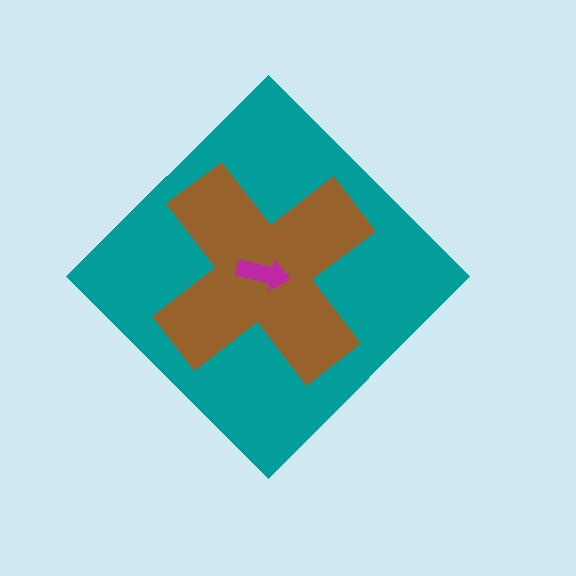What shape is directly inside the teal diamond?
The brown cross.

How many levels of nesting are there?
3.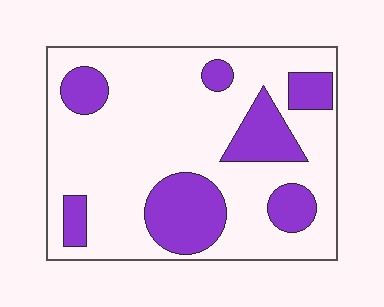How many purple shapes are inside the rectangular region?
7.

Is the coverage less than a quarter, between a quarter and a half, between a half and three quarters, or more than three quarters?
Between a quarter and a half.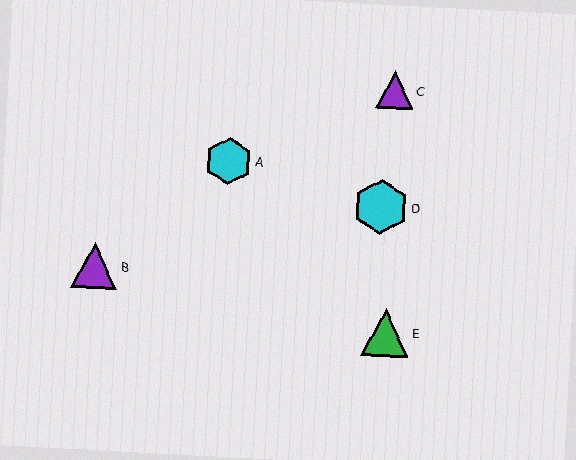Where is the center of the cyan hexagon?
The center of the cyan hexagon is at (229, 161).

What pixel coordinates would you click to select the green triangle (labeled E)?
Click at (385, 332) to select the green triangle E.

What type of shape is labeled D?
Shape D is a cyan hexagon.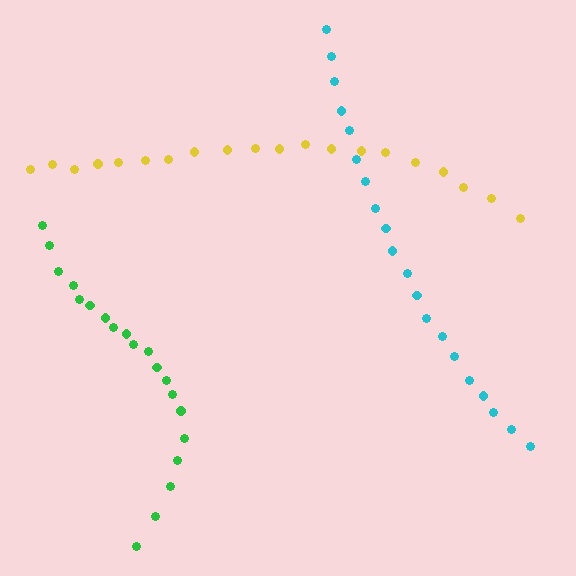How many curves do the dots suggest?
There are 3 distinct paths.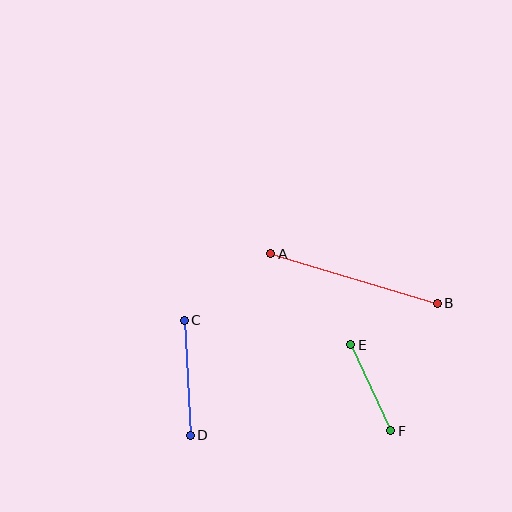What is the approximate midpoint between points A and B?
The midpoint is at approximately (354, 279) pixels.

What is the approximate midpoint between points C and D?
The midpoint is at approximately (187, 378) pixels.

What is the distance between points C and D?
The distance is approximately 115 pixels.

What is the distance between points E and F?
The distance is approximately 95 pixels.